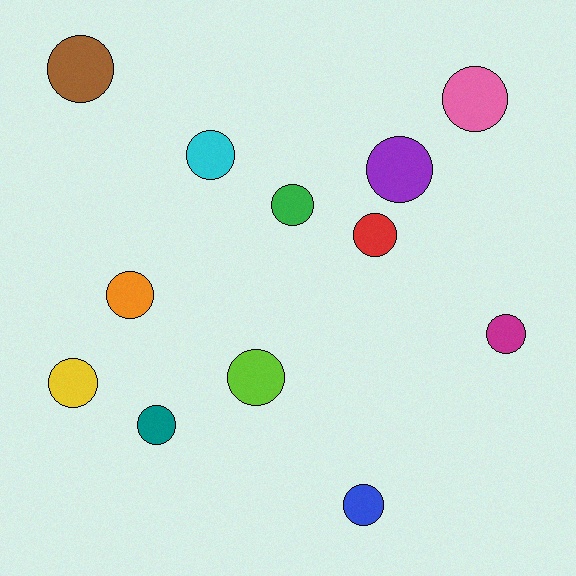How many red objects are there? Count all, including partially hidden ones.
There is 1 red object.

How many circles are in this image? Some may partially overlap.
There are 12 circles.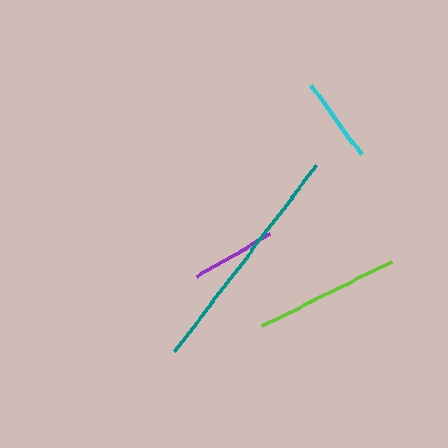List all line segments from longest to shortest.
From longest to shortest: teal, lime, cyan, purple.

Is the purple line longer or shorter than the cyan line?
The cyan line is longer than the purple line.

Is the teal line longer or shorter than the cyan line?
The teal line is longer than the cyan line.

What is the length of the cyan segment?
The cyan segment is approximately 85 pixels long.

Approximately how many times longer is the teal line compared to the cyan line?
The teal line is approximately 2.7 times the length of the cyan line.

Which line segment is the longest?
The teal line is the longest at approximately 233 pixels.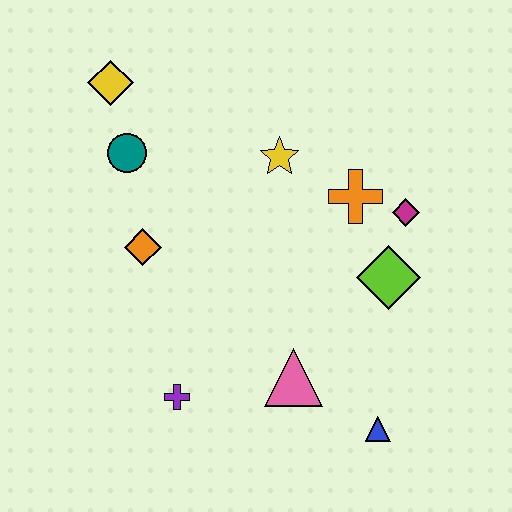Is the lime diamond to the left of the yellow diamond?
No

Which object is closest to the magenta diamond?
The orange cross is closest to the magenta diamond.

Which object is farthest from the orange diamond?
The blue triangle is farthest from the orange diamond.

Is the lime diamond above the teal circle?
No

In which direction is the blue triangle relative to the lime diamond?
The blue triangle is below the lime diamond.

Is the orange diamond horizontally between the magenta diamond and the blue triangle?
No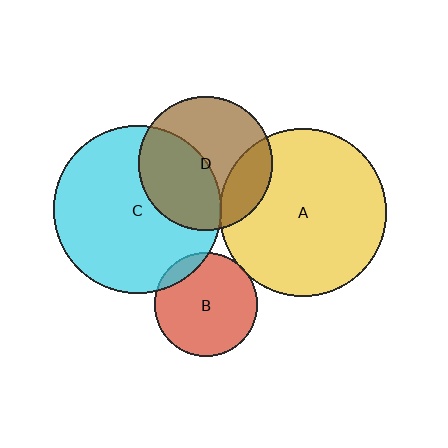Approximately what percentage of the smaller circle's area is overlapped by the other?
Approximately 5%.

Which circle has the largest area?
Circle A (yellow).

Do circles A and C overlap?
Yes.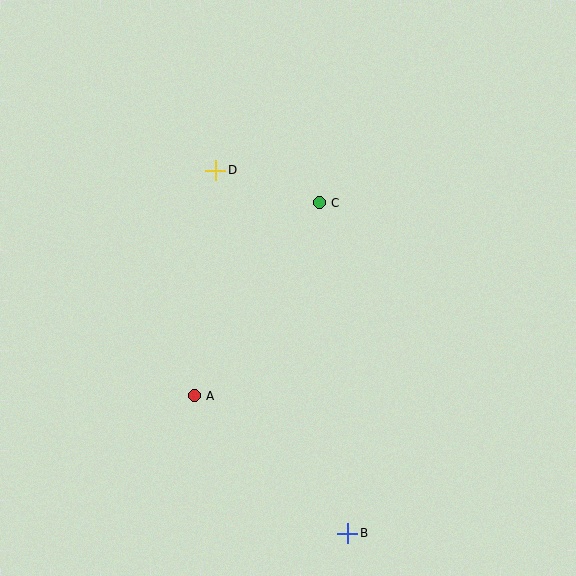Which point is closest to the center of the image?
Point C at (319, 203) is closest to the center.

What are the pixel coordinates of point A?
Point A is at (194, 396).